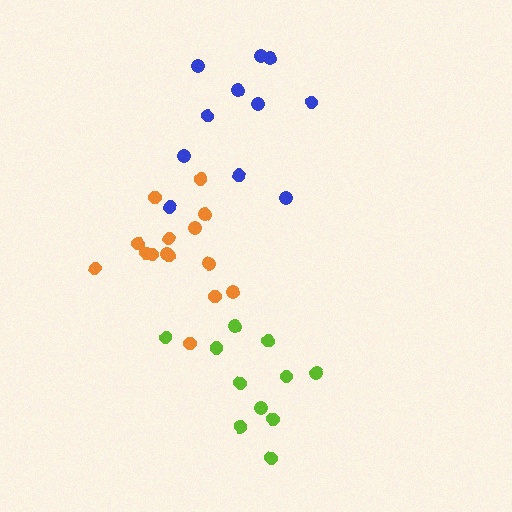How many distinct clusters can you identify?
There are 3 distinct clusters.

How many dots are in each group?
Group 1: 11 dots, Group 2: 15 dots, Group 3: 11 dots (37 total).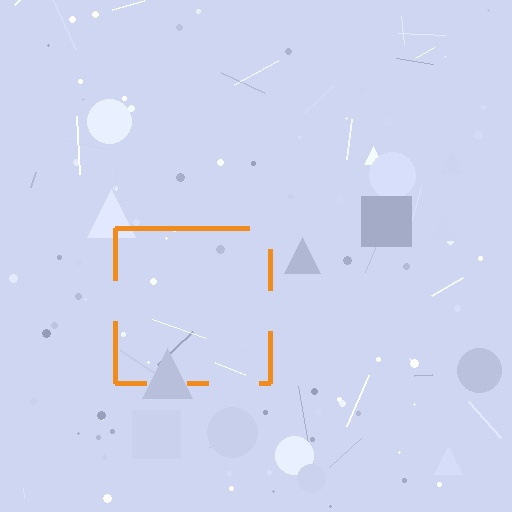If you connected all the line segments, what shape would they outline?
They would outline a square.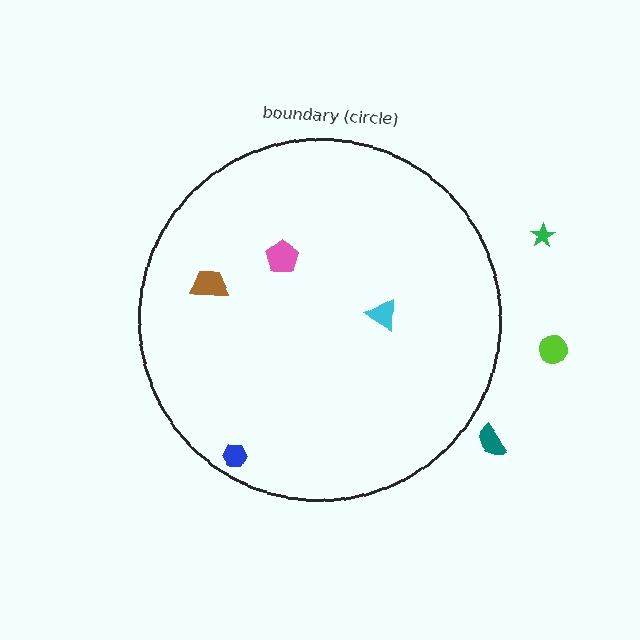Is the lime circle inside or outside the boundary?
Outside.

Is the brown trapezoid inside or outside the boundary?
Inside.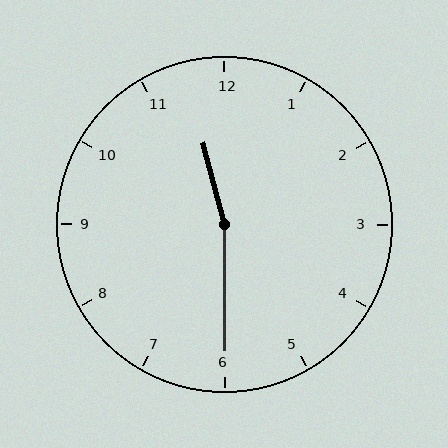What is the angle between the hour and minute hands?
Approximately 165 degrees.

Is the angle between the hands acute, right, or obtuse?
It is obtuse.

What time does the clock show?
11:30.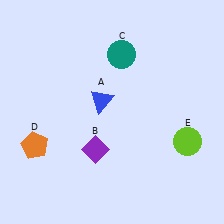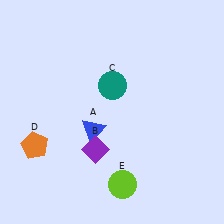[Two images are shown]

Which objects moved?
The objects that moved are: the blue triangle (A), the teal circle (C), the lime circle (E).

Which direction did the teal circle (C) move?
The teal circle (C) moved down.